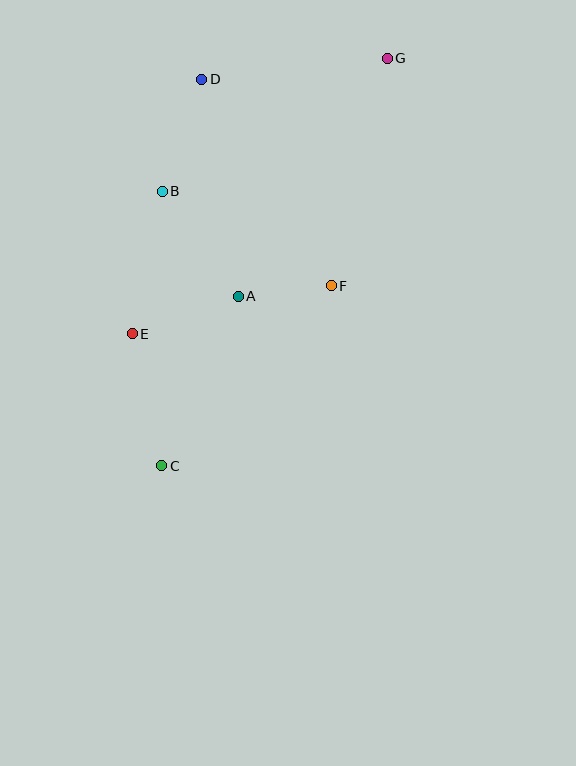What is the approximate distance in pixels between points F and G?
The distance between F and G is approximately 234 pixels.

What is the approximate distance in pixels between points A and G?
The distance between A and G is approximately 281 pixels.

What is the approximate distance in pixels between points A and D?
The distance between A and D is approximately 220 pixels.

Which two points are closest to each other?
Points A and F are closest to each other.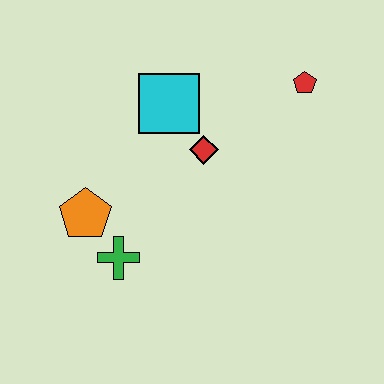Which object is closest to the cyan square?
The red diamond is closest to the cyan square.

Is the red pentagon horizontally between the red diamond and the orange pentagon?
No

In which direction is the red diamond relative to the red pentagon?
The red diamond is to the left of the red pentagon.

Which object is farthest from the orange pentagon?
The red pentagon is farthest from the orange pentagon.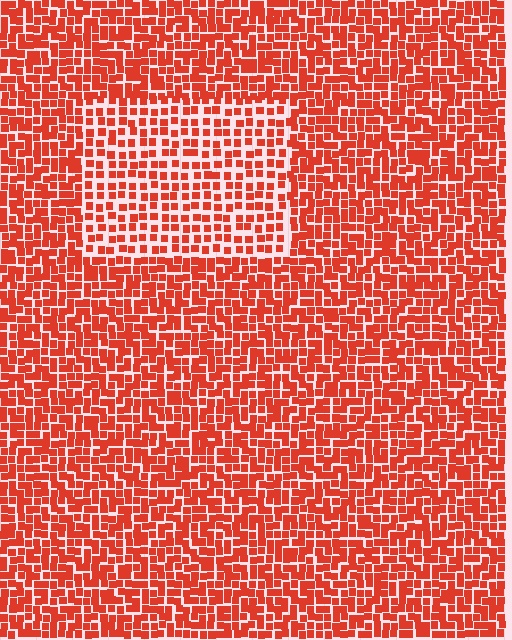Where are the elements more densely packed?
The elements are more densely packed outside the rectangle boundary.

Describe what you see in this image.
The image contains small red elements arranged at two different densities. A rectangle-shaped region is visible where the elements are less densely packed than the surrounding area.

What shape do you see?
I see a rectangle.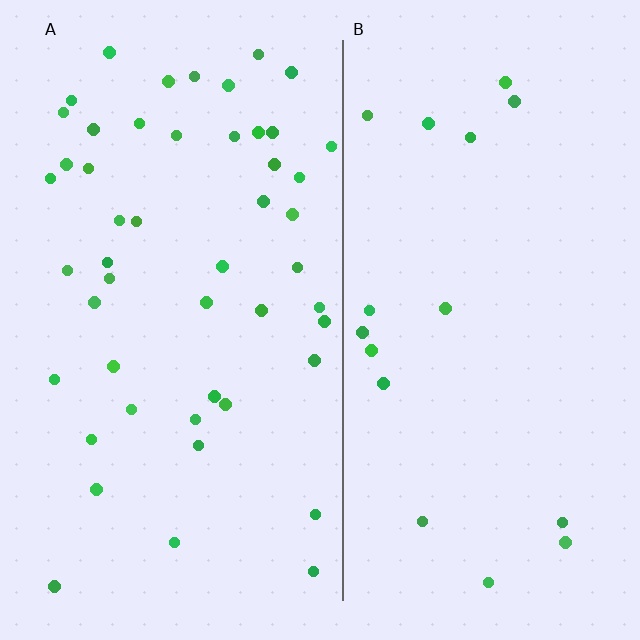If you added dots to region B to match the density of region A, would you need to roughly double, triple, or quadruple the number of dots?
Approximately triple.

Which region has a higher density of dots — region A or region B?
A (the left).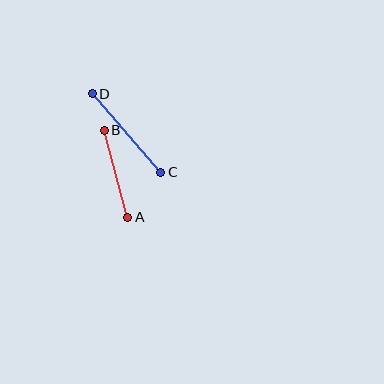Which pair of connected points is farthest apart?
Points C and D are farthest apart.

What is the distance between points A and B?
The distance is approximately 90 pixels.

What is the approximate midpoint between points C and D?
The midpoint is at approximately (127, 133) pixels.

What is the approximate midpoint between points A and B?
The midpoint is at approximately (116, 174) pixels.